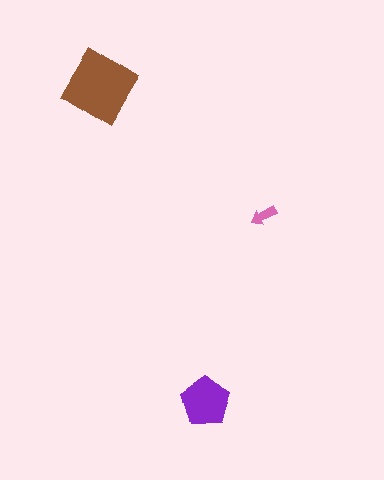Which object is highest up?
The brown diamond is topmost.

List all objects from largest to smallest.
The brown diamond, the purple pentagon, the pink arrow.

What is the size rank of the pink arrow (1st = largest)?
3rd.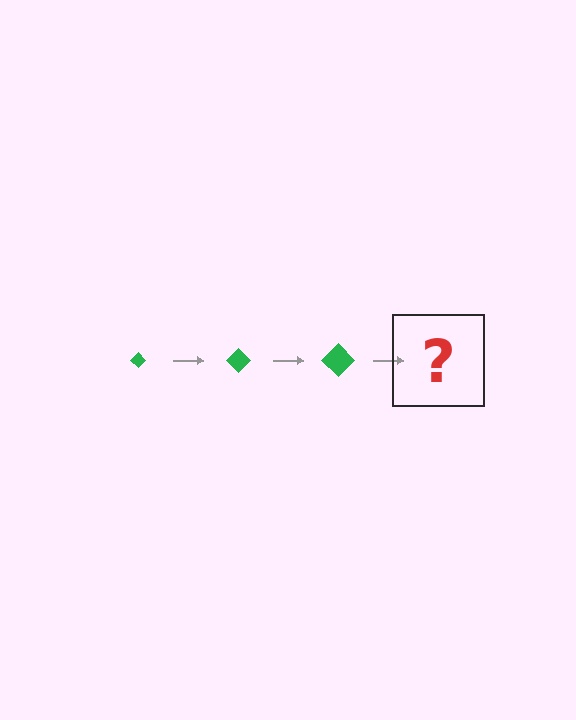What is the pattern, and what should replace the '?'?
The pattern is that the diamond gets progressively larger each step. The '?' should be a green diamond, larger than the previous one.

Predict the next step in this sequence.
The next step is a green diamond, larger than the previous one.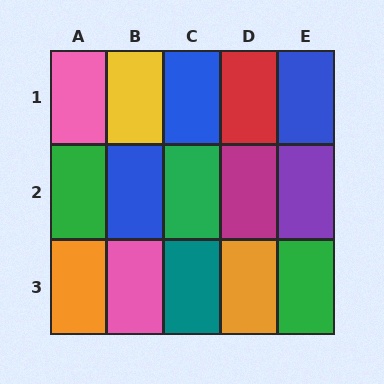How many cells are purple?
1 cell is purple.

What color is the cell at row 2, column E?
Purple.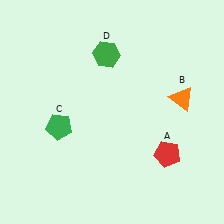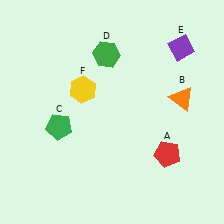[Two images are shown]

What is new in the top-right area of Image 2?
A purple diamond (E) was added in the top-right area of Image 2.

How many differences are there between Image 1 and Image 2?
There are 2 differences between the two images.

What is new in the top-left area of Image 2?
A yellow hexagon (F) was added in the top-left area of Image 2.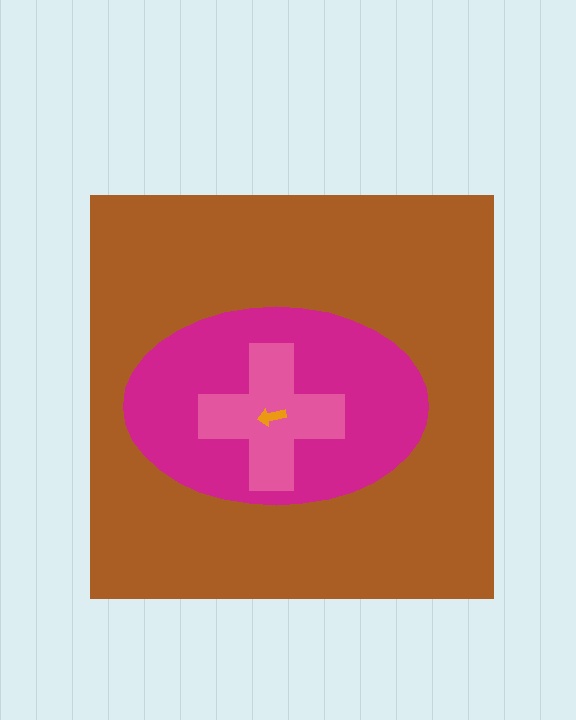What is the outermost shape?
The brown square.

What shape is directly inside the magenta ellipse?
The pink cross.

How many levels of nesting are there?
4.